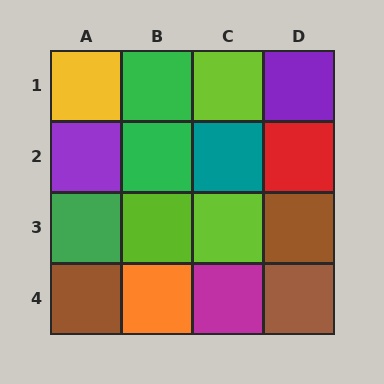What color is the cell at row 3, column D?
Brown.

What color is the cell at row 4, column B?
Orange.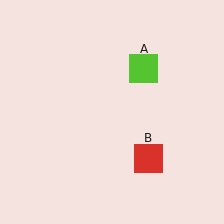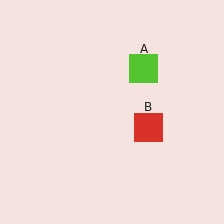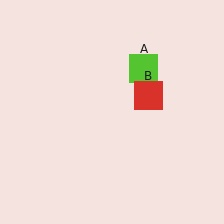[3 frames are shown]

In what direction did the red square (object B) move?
The red square (object B) moved up.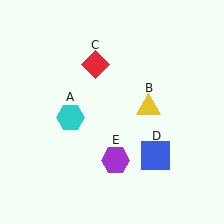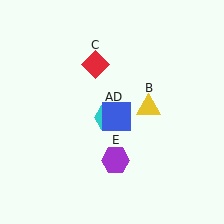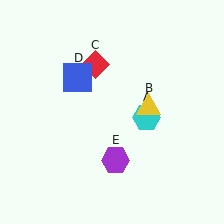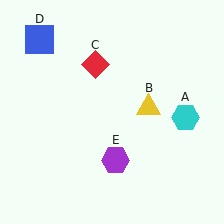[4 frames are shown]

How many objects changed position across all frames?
2 objects changed position: cyan hexagon (object A), blue square (object D).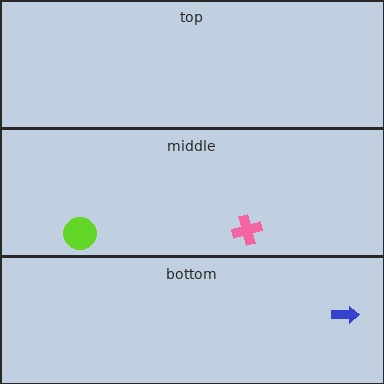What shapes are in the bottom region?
The blue arrow.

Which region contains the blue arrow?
The bottom region.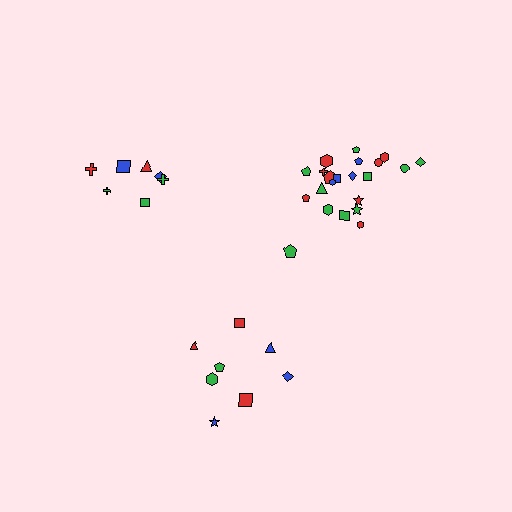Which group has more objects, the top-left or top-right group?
The top-right group.